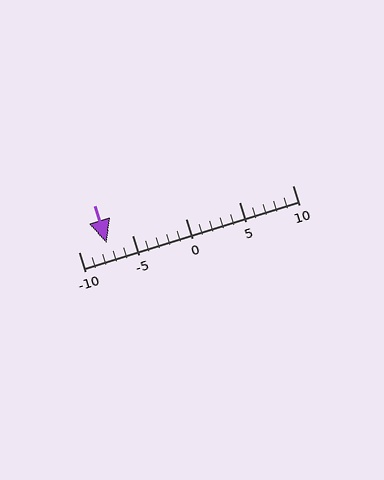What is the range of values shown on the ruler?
The ruler shows values from -10 to 10.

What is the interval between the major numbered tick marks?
The major tick marks are spaced 5 units apart.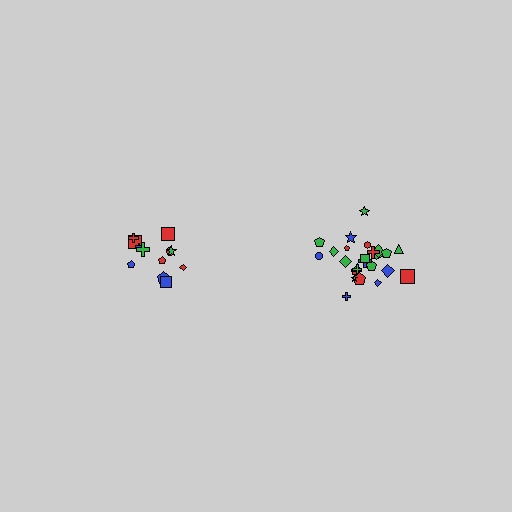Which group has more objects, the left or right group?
The right group.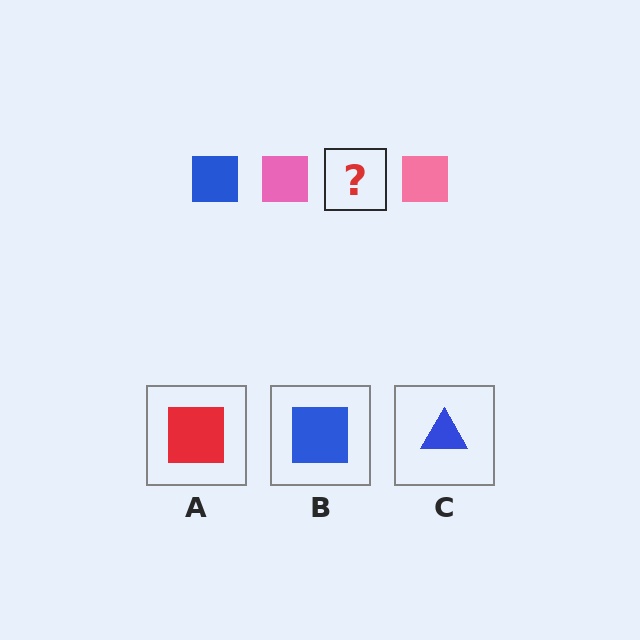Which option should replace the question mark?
Option B.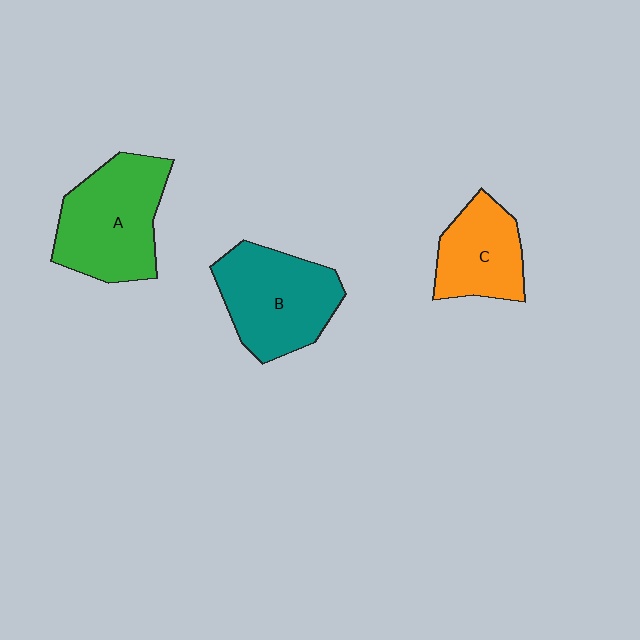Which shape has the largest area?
Shape A (green).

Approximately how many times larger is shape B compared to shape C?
Approximately 1.4 times.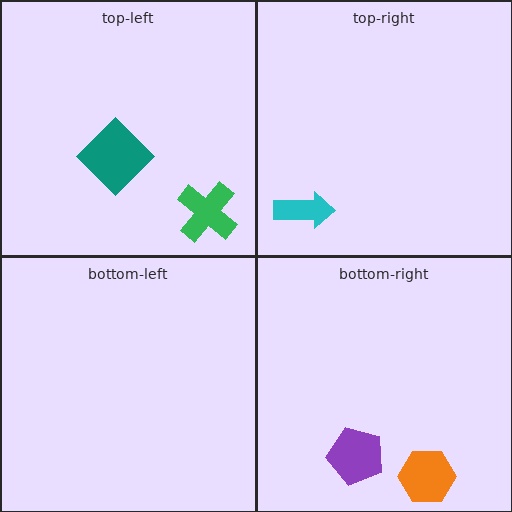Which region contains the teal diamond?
The top-left region.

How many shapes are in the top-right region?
1.